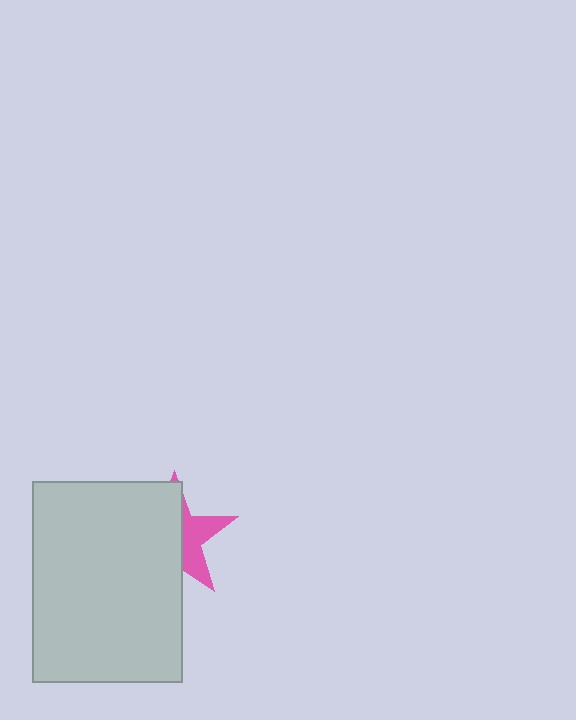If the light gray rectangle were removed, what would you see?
You would see the complete pink star.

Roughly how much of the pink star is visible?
A small part of it is visible (roughly 37%).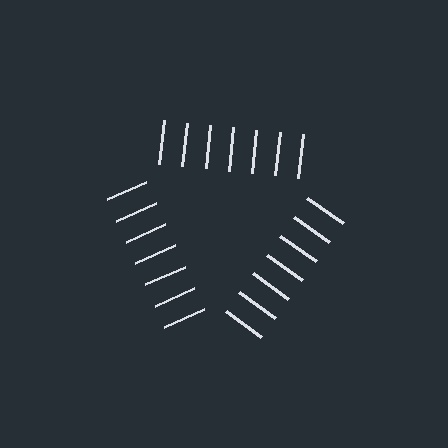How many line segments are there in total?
21 — 7 along each of the 3 edges.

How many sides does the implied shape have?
3 sides — the line-ends trace a triangle.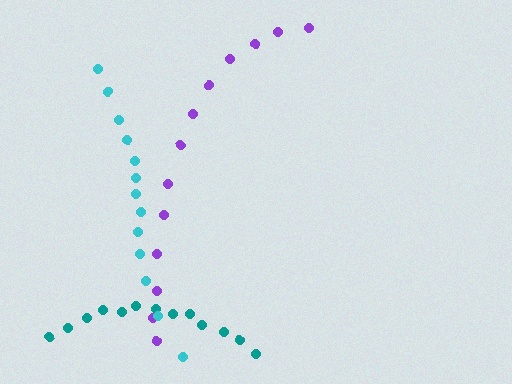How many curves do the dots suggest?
There are 3 distinct paths.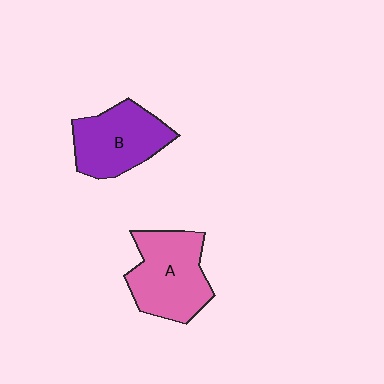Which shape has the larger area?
Shape A (pink).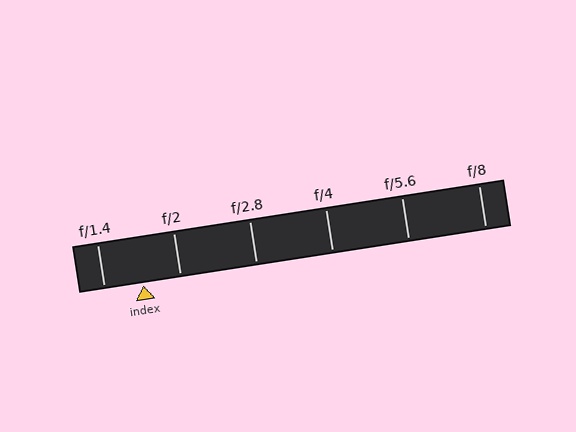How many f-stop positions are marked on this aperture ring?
There are 6 f-stop positions marked.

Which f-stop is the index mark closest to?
The index mark is closest to f/2.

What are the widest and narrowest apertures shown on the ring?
The widest aperture shown is f/1.4 and the narrowest is f/8.